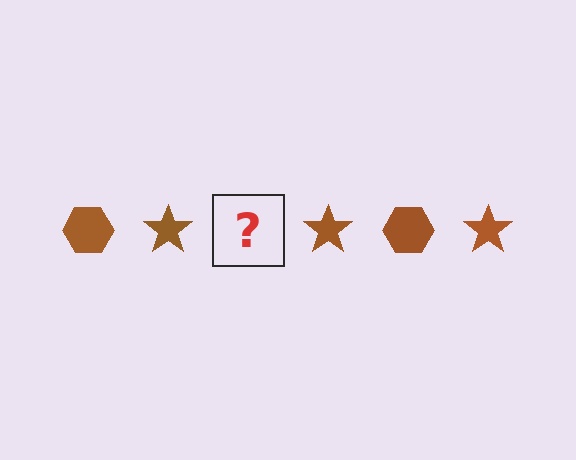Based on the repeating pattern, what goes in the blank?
The blank should be a brown hexagon.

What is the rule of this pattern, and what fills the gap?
The rule is that the pattern cycles through hexagon, star shapes in brown. The gap should be filled with a brown hexagon.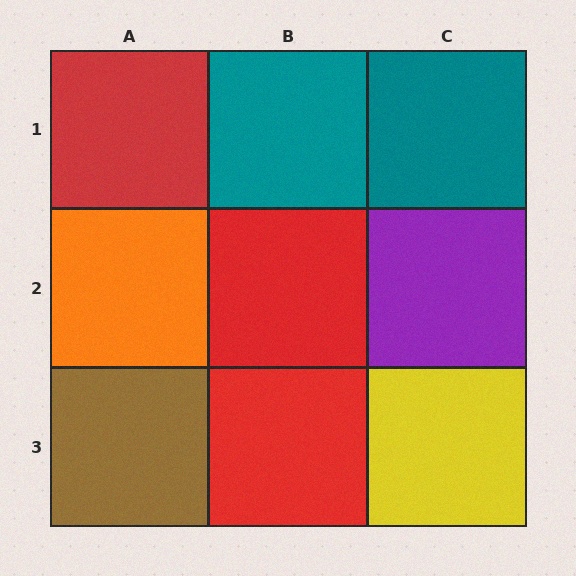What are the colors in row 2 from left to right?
Orange, red, purple.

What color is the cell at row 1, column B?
Teal.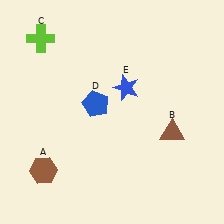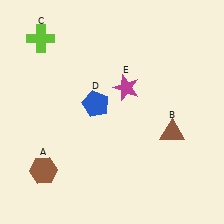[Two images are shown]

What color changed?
The star (E) changed from blue in Image 1 to magenta in Image 2.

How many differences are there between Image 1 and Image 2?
There is 1 difference between the two images.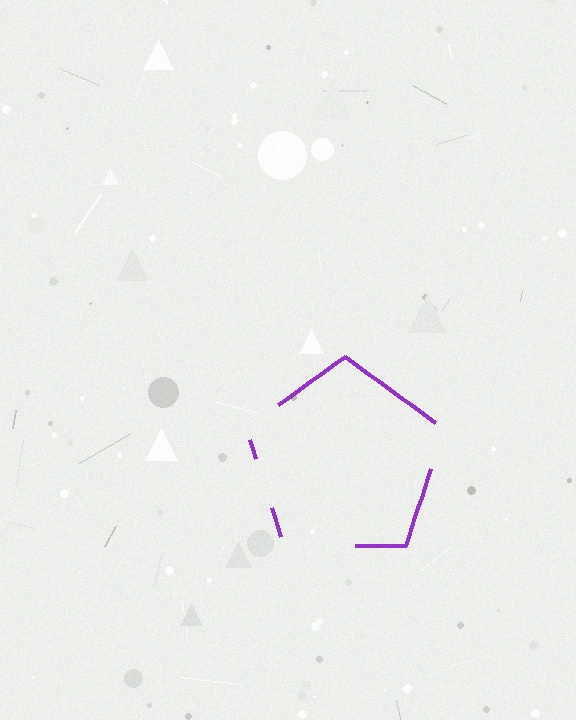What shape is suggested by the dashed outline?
The dashed outline suggests a pentagon.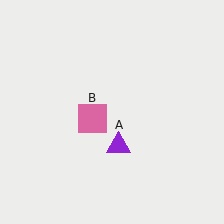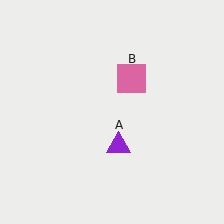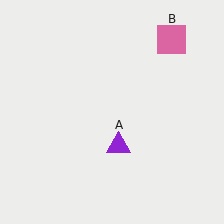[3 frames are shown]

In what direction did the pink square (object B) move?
The pink square (object B) moved up and to the right.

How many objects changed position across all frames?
1 object changed position: pink square (object B).